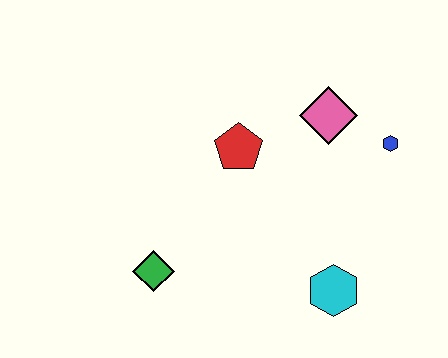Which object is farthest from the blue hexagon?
The green diamond is farthest from the blue hexagon.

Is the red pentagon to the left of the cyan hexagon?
Yes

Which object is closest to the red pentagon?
The pink diamond is closest to the red pentagon.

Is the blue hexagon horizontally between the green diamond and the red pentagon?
No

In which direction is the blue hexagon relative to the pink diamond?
The blue hexagon is to the right of the pink diamond.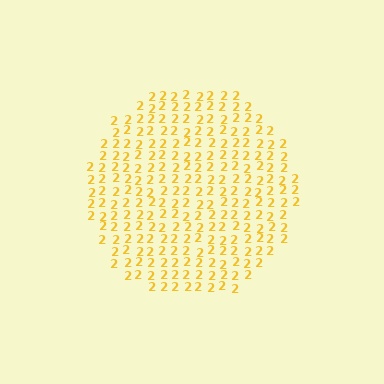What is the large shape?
The large shape is a circle.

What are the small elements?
The small elements are digit 2's.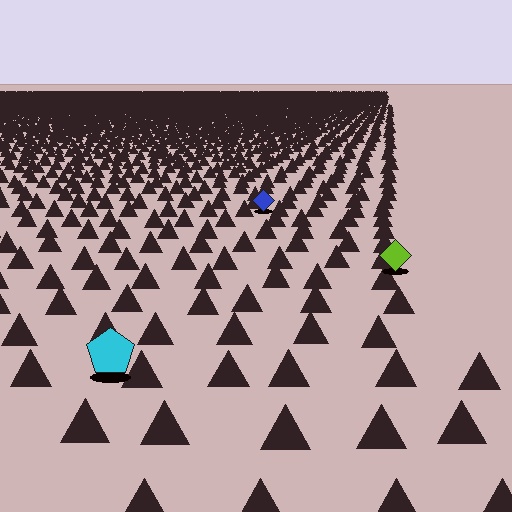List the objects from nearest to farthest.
From nearest to farthest: the cyan pentagon, the lime diamond, the blue diamond.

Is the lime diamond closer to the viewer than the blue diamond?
Yes. The lime diamond is closer — you can tell from the texture gradient: the ground texture is coarser near it.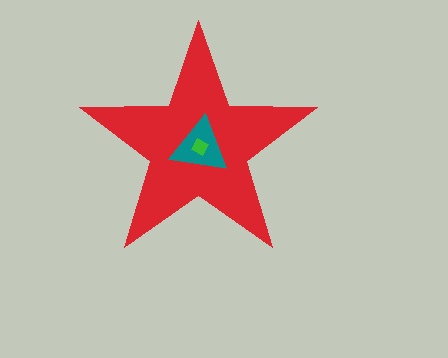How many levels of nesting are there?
3.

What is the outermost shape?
The red star.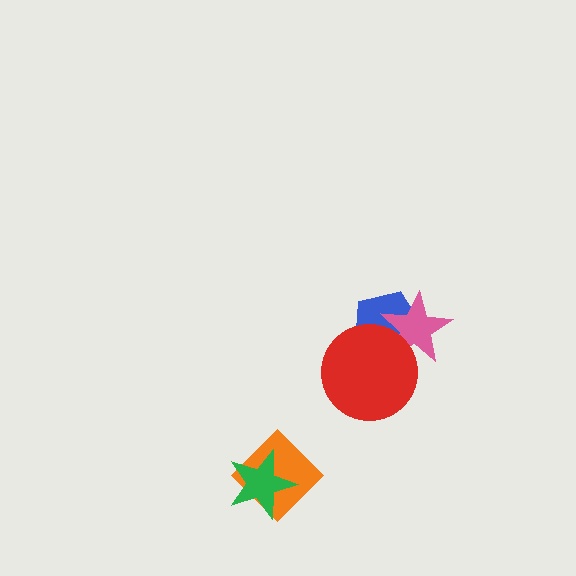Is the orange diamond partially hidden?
Yes, it is partially covered by another shape.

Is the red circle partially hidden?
No, no other shape covers it.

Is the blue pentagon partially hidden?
Yes, it is partially covered by another shape.